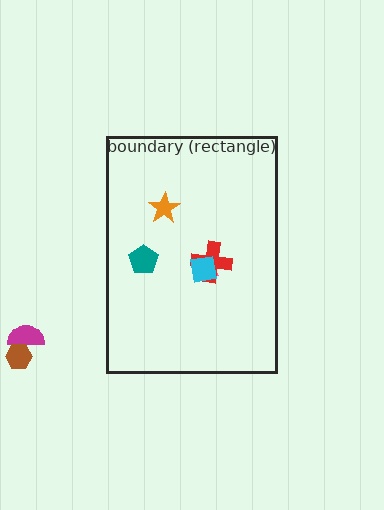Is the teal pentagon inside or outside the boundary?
Inside.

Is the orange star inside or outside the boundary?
Inside.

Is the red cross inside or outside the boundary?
Inside.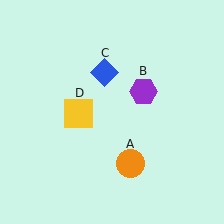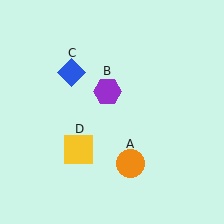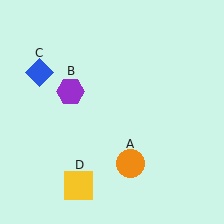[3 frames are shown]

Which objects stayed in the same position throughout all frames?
Orange circle (object A) remained stationary.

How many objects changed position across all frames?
3 objects changed position: purple hexagon (object B), blue diamond (object C), yellow square (object D).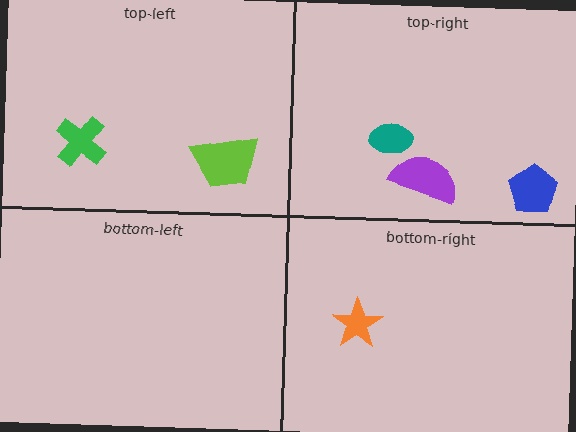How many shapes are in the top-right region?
3.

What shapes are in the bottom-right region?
The orange star.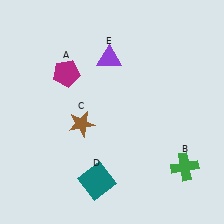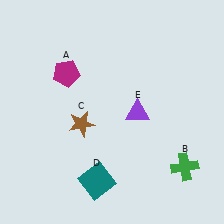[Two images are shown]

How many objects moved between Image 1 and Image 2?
1 object moved between the two images.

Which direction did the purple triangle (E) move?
The purple triangle (E) moved down.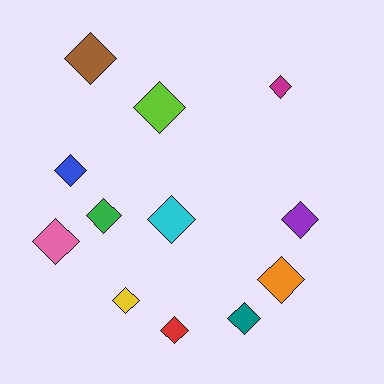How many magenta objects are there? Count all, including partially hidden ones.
There is 1 magenta object.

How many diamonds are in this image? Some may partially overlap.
There are 12 diamonds.